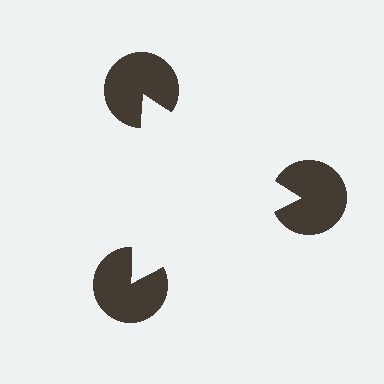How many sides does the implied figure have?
3 sides.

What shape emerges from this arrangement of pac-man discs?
An illusory triangle — its edges are inferred from the aligned wedge cuts in the pac-man discs, not physically drawn.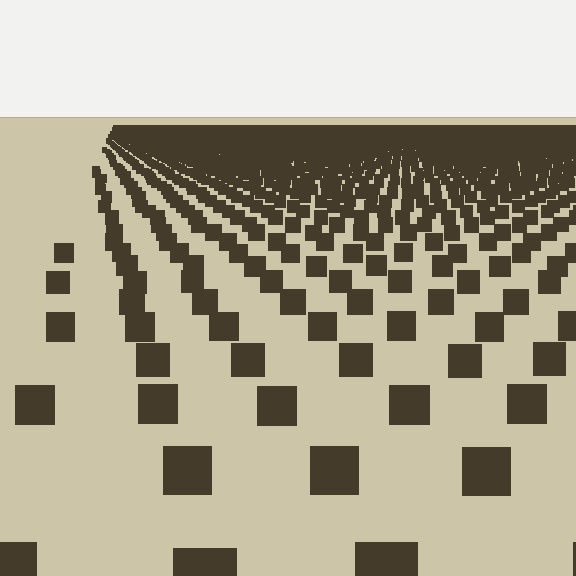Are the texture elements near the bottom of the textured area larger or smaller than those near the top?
Larger. Near the bottom, elements are closer to the viewer and appear at a bigger on-screen size.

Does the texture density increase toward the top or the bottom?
Density increases toward the top.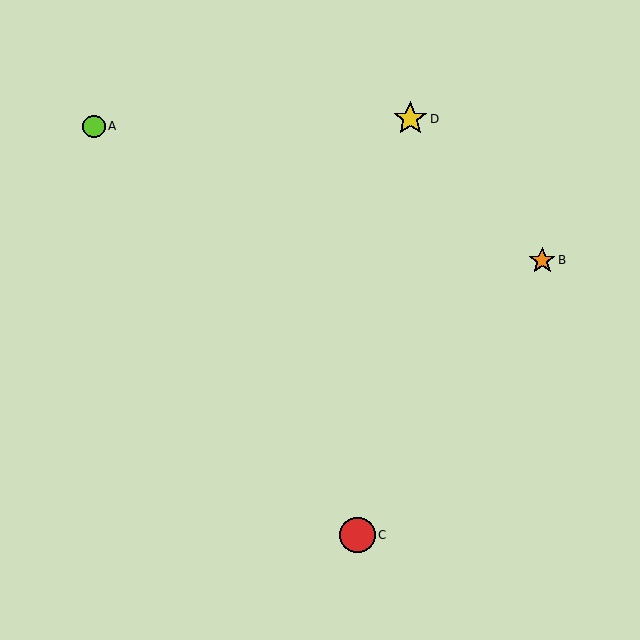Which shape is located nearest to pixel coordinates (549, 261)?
The orange star (labeled B) at (542, 260) is nearest to that location.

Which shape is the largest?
The red circle (labeled C) is the largest.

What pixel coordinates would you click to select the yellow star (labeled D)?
Click at (410, 119) to select the yellow star D.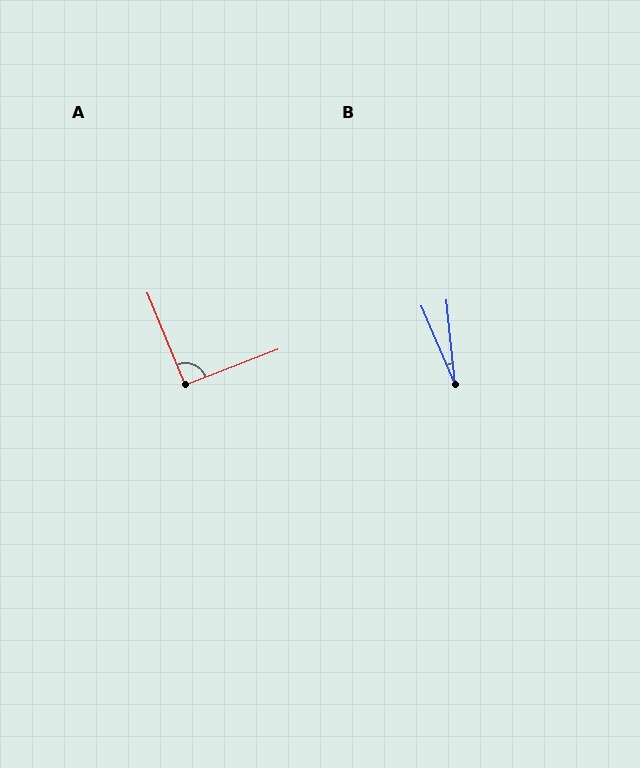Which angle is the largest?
A, at approximately 91 degrees.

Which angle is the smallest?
B, at approximately 18 degrees.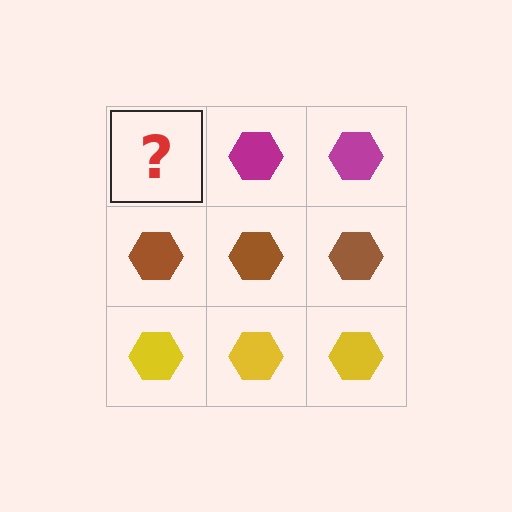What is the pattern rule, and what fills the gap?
The rule is that each row has a consistent color. The gap should be filled with a magenta hexagon.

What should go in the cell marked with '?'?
The missing cell should contain a magenta hexagon.